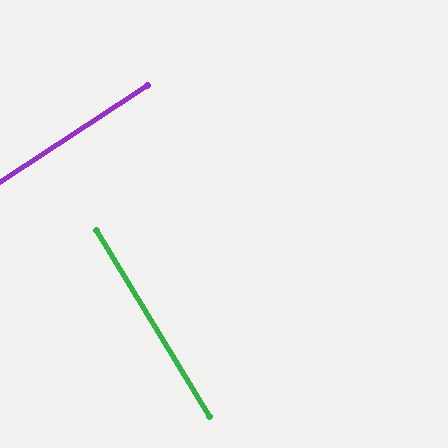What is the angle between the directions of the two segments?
Approximately 88 degrees.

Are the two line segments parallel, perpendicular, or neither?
Perpendicular — they meet at approximately 88°.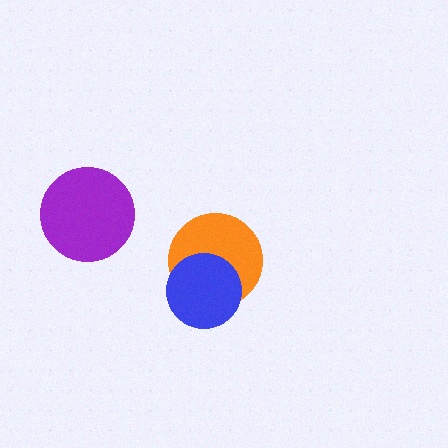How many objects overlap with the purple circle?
0 objects overlap with the purple circle.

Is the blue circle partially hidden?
No, no other shape covers it.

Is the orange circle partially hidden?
Yes, it is partially covered by another shape.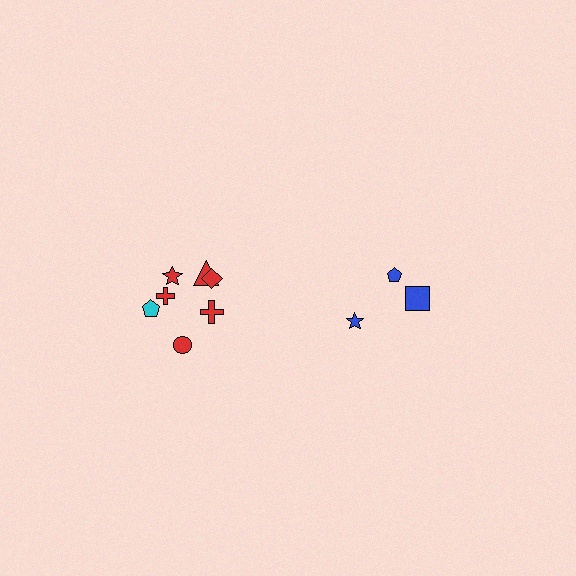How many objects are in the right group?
There are 3 objects.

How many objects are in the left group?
There are 7 objects.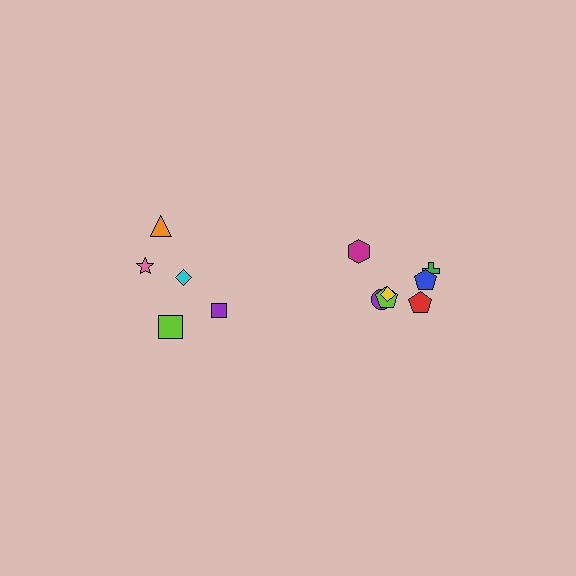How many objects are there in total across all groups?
There are 12 objects.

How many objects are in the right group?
There are 7 objects.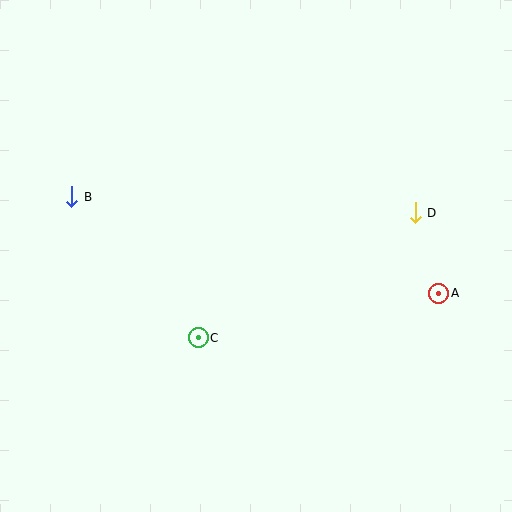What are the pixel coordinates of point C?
Point C is at (198, 338).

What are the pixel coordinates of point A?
Point A is at (439, 293).